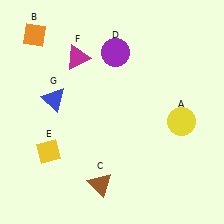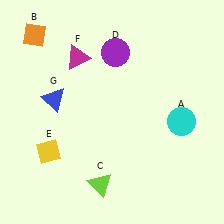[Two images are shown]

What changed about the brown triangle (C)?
In Image 1, C is brown. In Image 2, it changed to lime.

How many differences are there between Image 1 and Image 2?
There are 2 differences between the two images.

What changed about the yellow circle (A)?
In Image 1, A is yellow. In Image 2, it changed to cyan.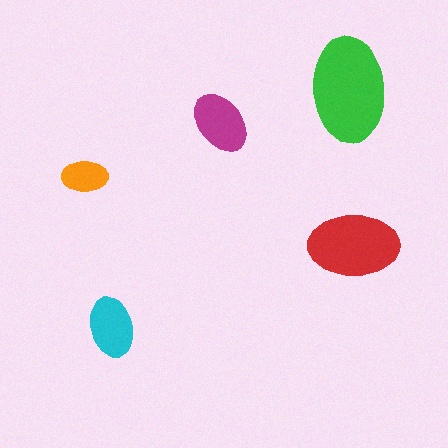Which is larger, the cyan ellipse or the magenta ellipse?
The magenta one.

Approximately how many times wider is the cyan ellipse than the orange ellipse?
About 1.5 times wider.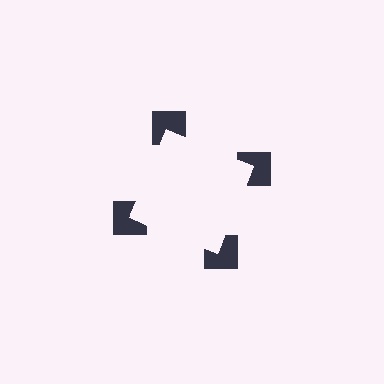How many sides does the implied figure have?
4 sides.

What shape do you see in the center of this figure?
An illusory square — its edges are inferred from the aligned wedge cuts in the notched squares, not physically drawn.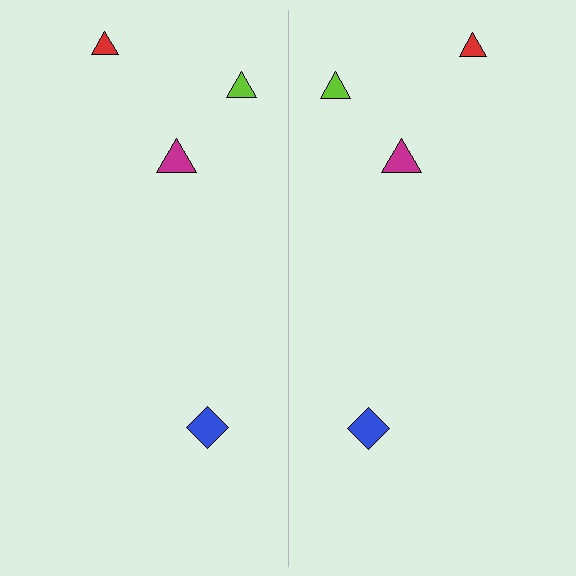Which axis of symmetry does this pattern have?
The pattern has a vertical axis of symmetry running through the center of the image.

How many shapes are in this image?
There are 8 shapes in this image.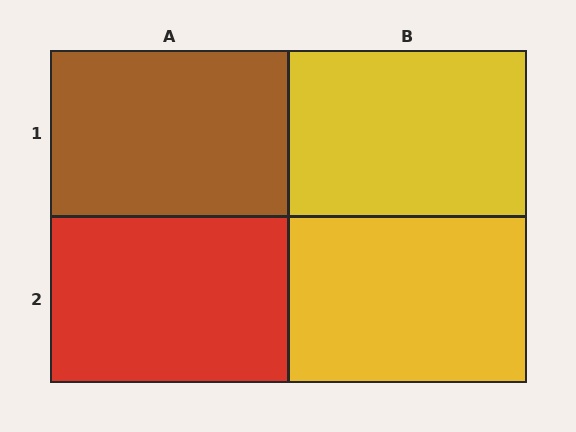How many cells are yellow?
2 cells are yellow.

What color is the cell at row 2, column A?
Red.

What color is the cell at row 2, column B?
Yellow.